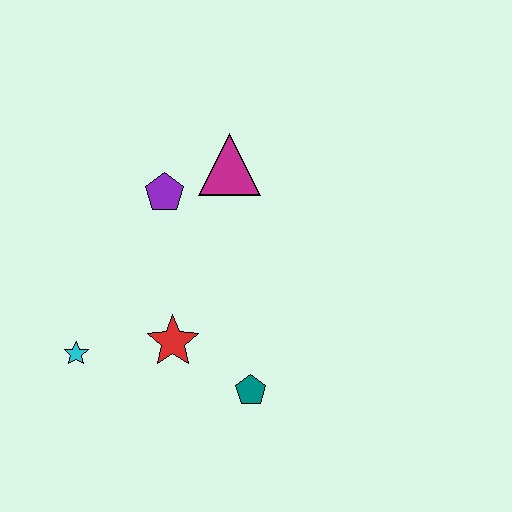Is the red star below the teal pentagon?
No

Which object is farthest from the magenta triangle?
The cyan star is farthest from the magenta triangle.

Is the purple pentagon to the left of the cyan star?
No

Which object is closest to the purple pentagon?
The magenta triangle is closest to the purple pentagon.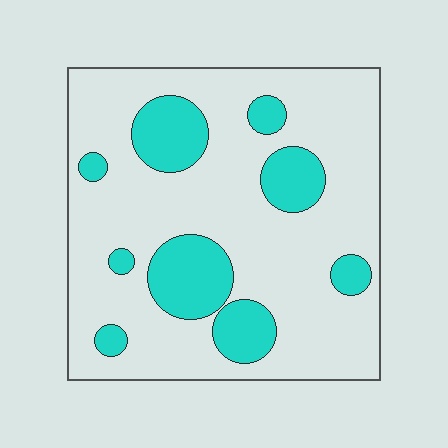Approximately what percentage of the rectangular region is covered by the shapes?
Approximately 20%.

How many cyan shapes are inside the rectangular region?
9.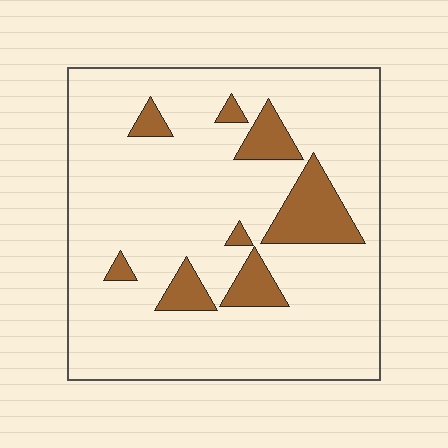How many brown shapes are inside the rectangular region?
8.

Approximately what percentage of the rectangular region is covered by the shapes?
Approximately 15%.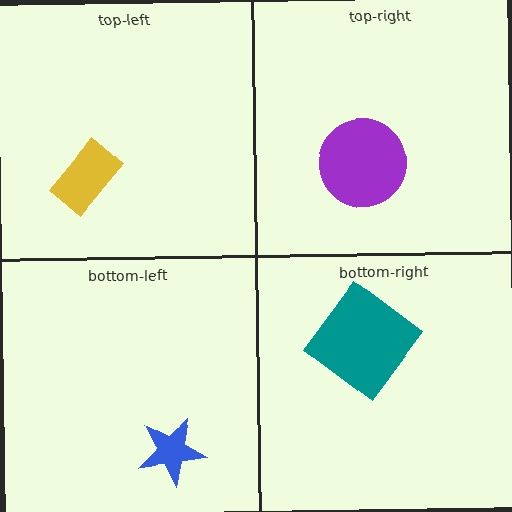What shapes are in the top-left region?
The yellow rectangle.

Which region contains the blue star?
The bottom-left region.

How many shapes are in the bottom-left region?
1.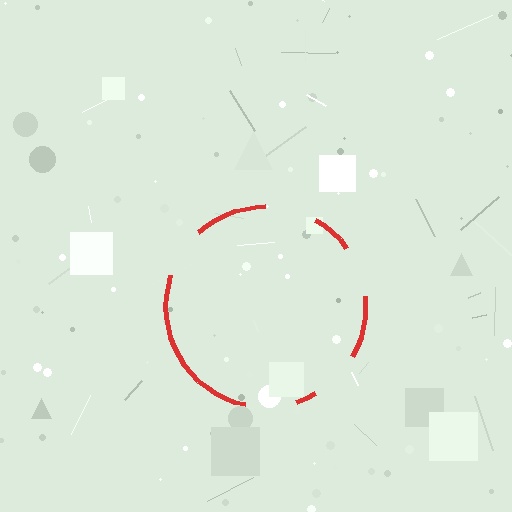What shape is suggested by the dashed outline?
The dashed outline suggests a circle.